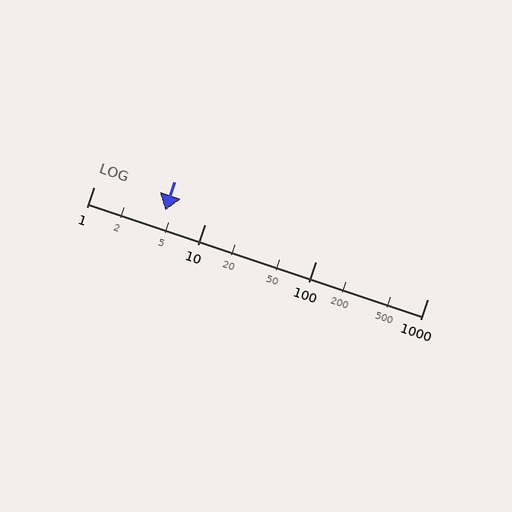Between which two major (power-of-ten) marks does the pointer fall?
The pointer is between 1 and 10.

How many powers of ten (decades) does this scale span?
The scale spans 3 decades, from 1 to 1000.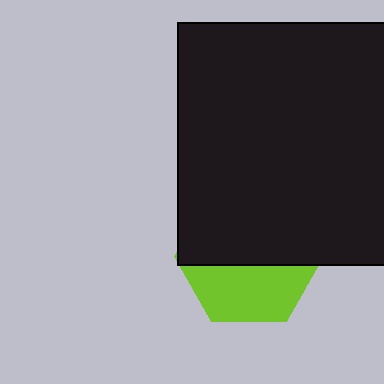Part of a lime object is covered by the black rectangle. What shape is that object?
It is a hexagon.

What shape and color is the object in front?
The object in front is a black rectangle.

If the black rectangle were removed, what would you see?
You would see the complete lime hexagon.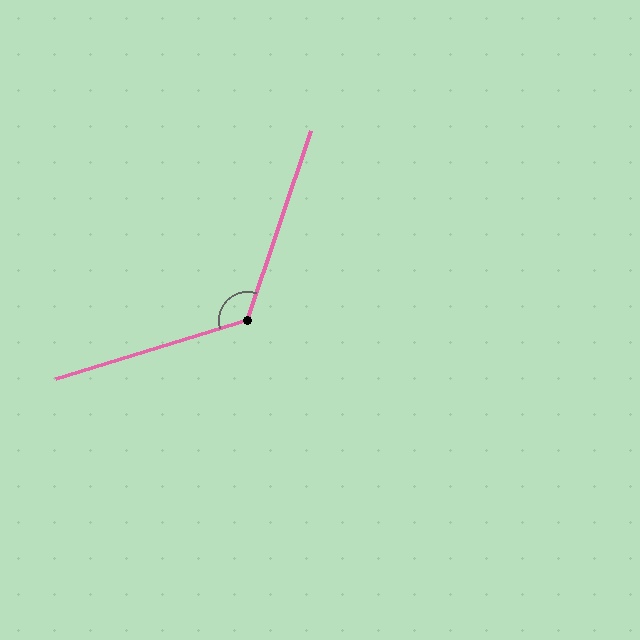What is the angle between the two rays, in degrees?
Approximately 126 degrees.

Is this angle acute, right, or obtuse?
It is obtuse.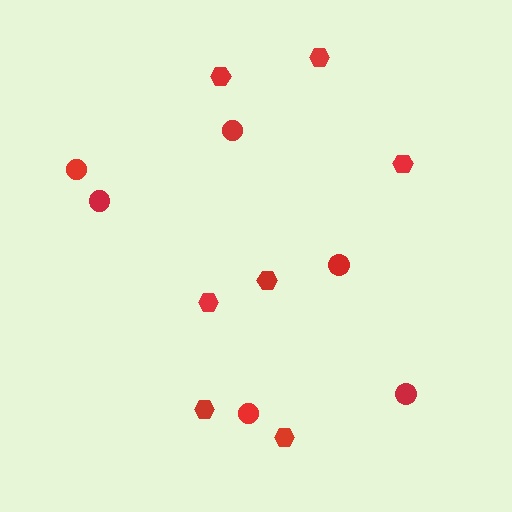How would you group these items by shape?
There are 2 groups: one group of circles (6) and one group of hexagons (7).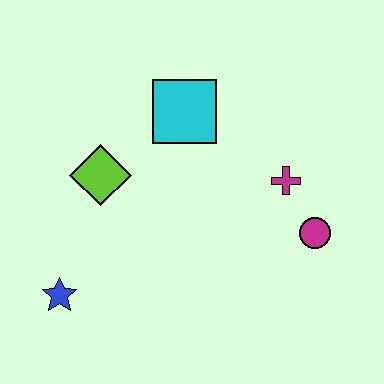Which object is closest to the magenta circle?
The magenta cross is closest to the magenta circle.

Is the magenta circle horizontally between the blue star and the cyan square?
No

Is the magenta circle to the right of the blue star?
Yes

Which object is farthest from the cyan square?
The blue star is farthest from the cyan square.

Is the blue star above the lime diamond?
No